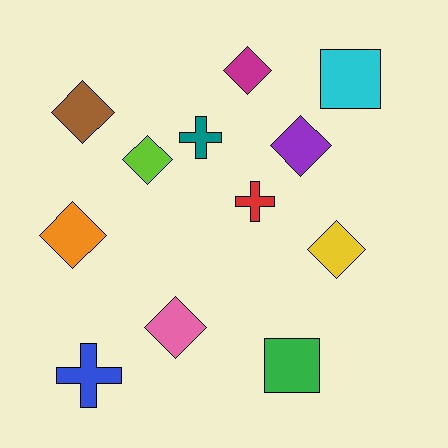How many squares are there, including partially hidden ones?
There are 2 squares.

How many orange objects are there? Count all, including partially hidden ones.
There is 1 orange object.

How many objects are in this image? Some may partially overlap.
There are 12 objects.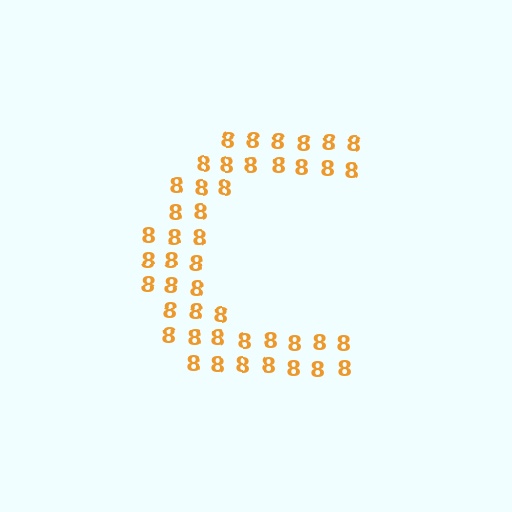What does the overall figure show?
The overall figure shows the letter C.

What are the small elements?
The small elements are digit 8's.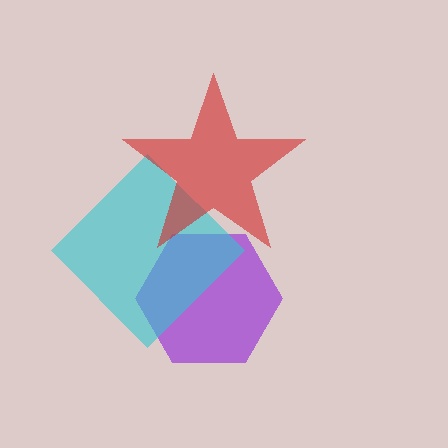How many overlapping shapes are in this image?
There are 3 overlapping shapes in the image.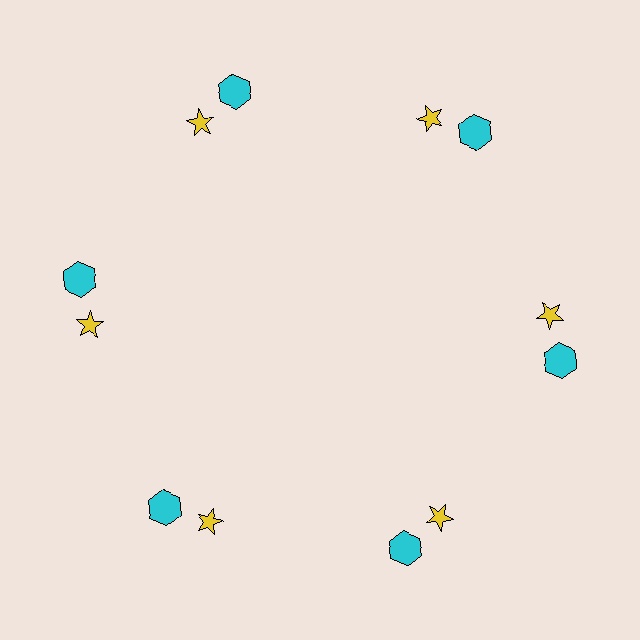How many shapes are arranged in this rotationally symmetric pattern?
There are 12 shapes, arranged in 6 groups of 2.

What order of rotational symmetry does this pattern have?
This pattern has 6-fold rotational symmetry.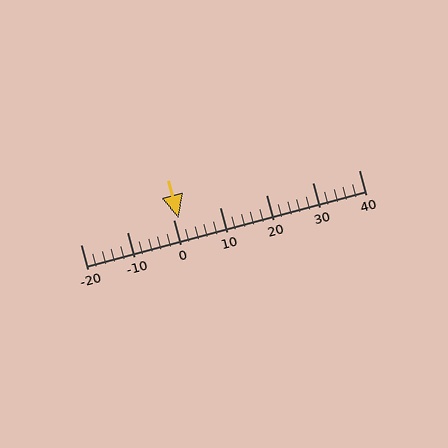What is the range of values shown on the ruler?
The ruler shows values from -20 to 40.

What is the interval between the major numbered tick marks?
The major tick marks are spaced 10 units apart.